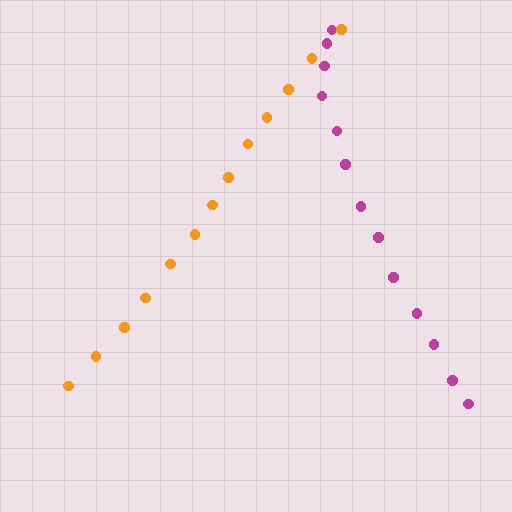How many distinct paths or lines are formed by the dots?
There are 2 distinct paths.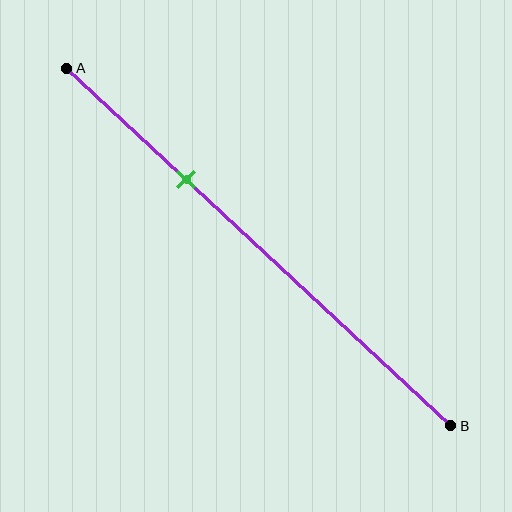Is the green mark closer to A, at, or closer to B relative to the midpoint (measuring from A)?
The green mark is closer to point A than the midpoint of segment AB.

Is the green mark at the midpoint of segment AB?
No, the mark is at about 30% from A, not at the 50% midpoint.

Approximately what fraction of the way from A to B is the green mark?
The green mark is approximately 30% of the way from A to B.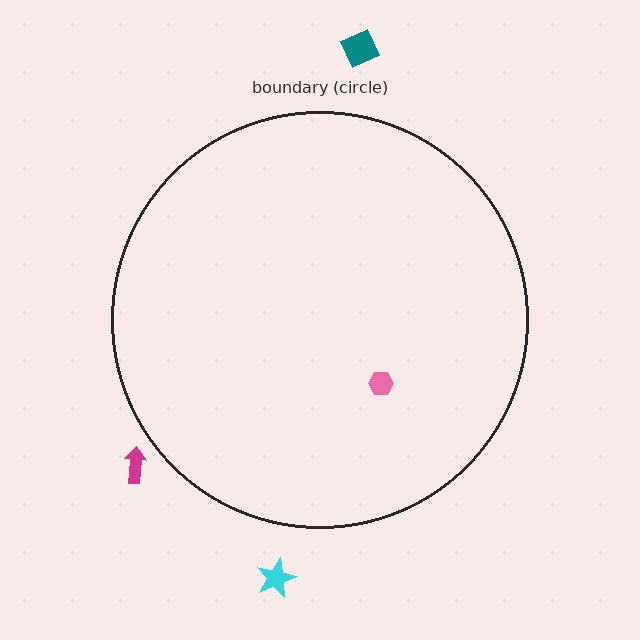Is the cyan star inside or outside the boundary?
Outside.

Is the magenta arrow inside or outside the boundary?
Outside.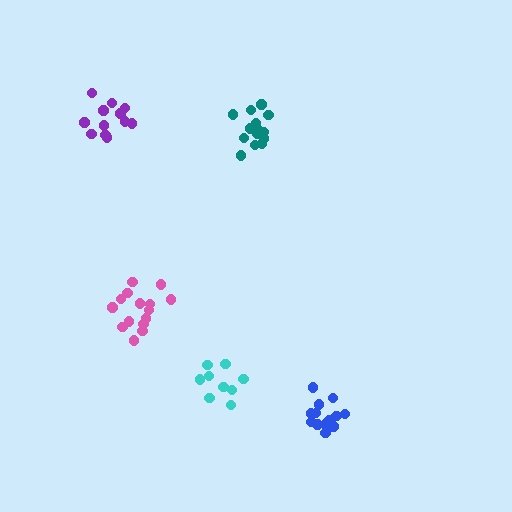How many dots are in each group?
Group 1: 13 dots, Group 2: 15 dots, Group 3: 14 dots, Group 4: 12 dots, Group 5: 9 dots (63 total).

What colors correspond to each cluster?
The clusters are colored: blue, pink, teal, purple, cyan.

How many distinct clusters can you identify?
There are 5 distinct clusters.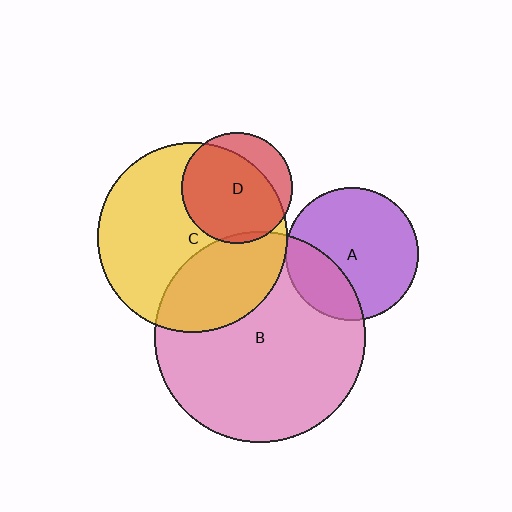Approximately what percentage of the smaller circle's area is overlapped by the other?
Approximately 25%.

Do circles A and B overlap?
Yes.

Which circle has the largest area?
Circle B (pink).